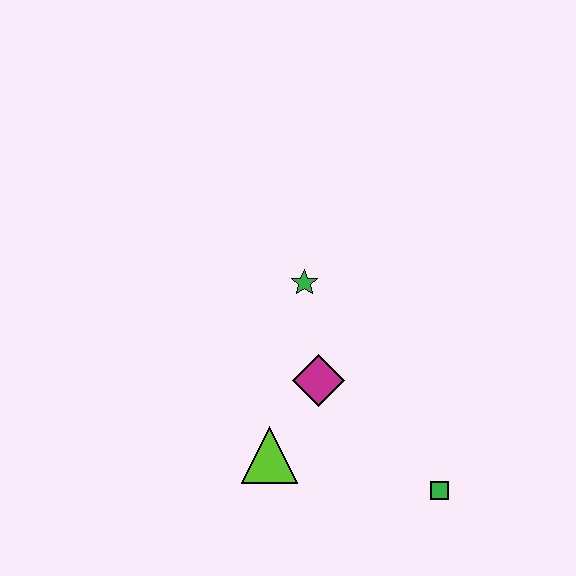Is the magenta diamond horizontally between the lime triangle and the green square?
Yes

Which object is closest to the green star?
The magenta diamond is closest to the green star.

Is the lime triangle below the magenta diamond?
Yes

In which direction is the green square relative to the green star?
The green square is below the green star.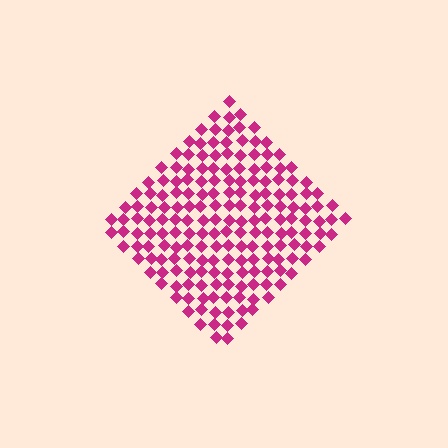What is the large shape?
The large shape is a diamond.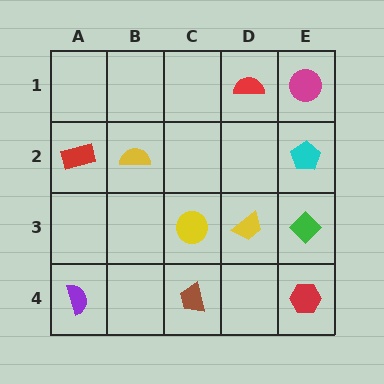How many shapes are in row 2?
3 shapes.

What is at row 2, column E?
A cyan pentagon.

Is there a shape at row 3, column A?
No, that cell is empty.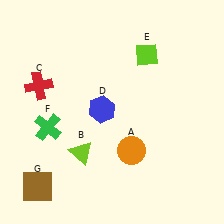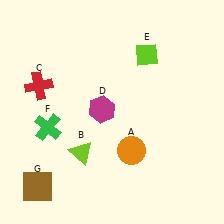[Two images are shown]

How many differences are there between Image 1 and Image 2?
There is 1 difference between the two images.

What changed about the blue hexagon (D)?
In Image 1, D is blue. In Image 2, it changed to magenta.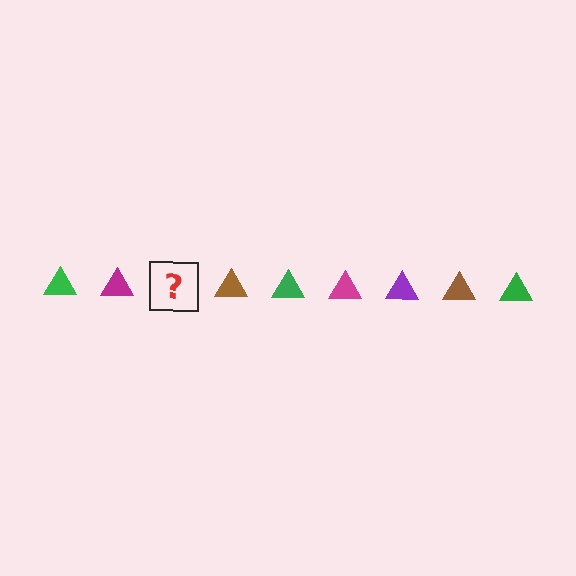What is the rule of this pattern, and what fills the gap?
The rule is that the pattern cycles through green, magenta, purple, brown triangles. The gap should be filled with a purple triangle.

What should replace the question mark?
The question mark should be replaced with a purple triangle.